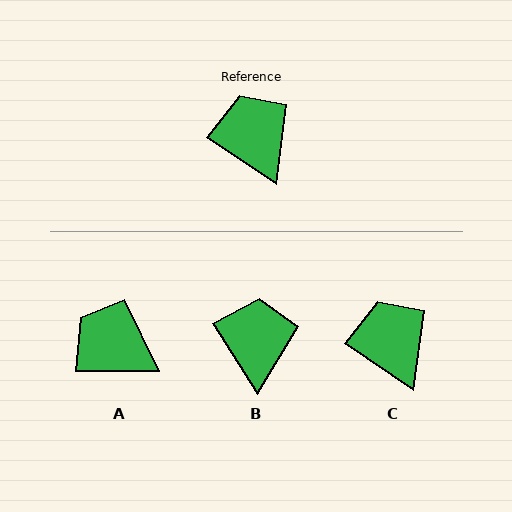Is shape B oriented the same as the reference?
No, it is off by about 24 degrees.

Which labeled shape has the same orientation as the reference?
C.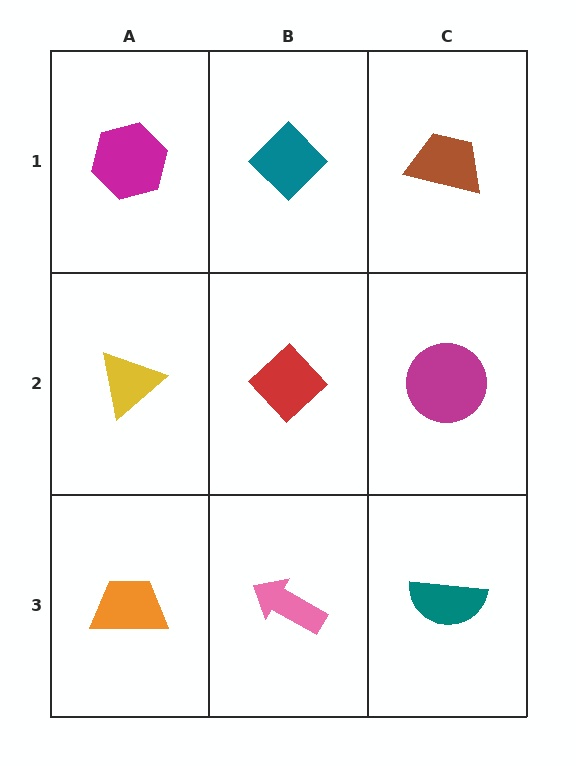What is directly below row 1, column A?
A yellow triangle.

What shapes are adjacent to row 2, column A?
A magenta hexagon (row 1, column A), an orange trapezoid (row 3, column A), a red diamond (row 2, column B).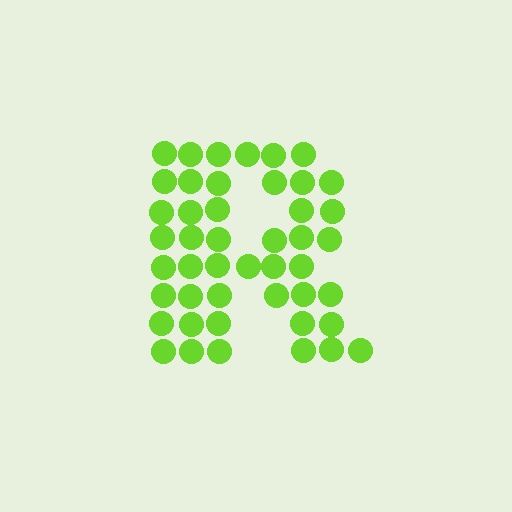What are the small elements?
The small elements are circles.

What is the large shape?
The large shape is the letter R.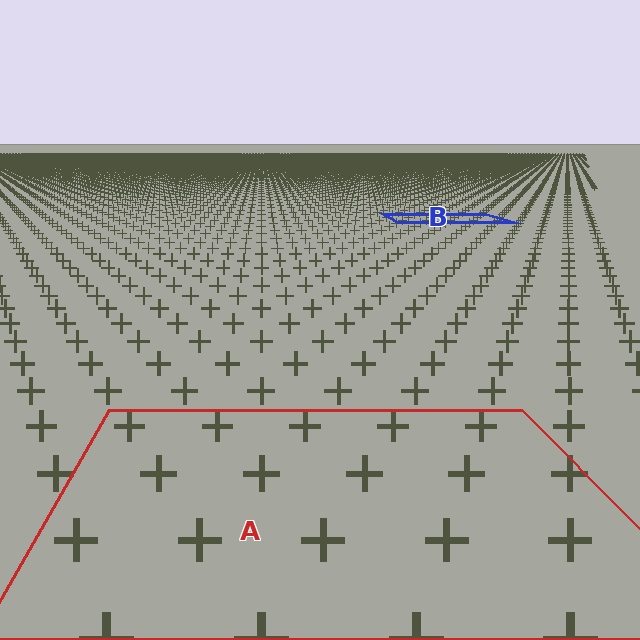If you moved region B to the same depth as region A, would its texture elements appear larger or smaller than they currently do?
They would appear larger. At a closer depth, the same texture elements are projected at a bigger on-screen size.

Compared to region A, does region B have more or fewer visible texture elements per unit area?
Region B has more texture elements per unit area — they are packed more densely because it is farther away.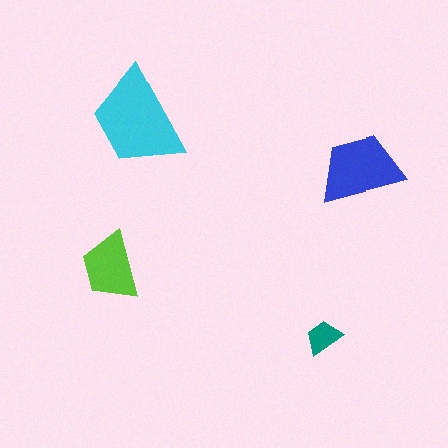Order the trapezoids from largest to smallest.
the cyan one, the blue one, the lime one, the teal one.